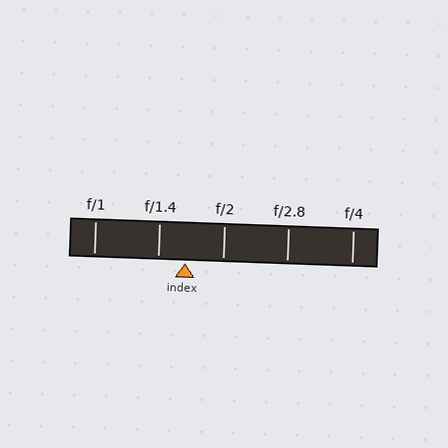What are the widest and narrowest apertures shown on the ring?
The widest aperture shown is f/1 and the narrowest is f/4.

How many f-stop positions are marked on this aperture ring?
There are 5 f-stop positions marked.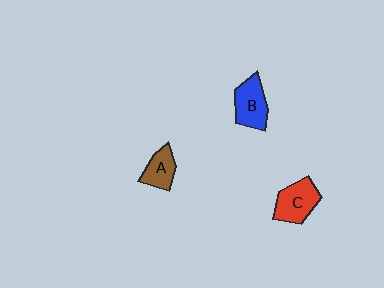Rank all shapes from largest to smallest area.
From largest to smallest: C (red), B (blue), A (brown).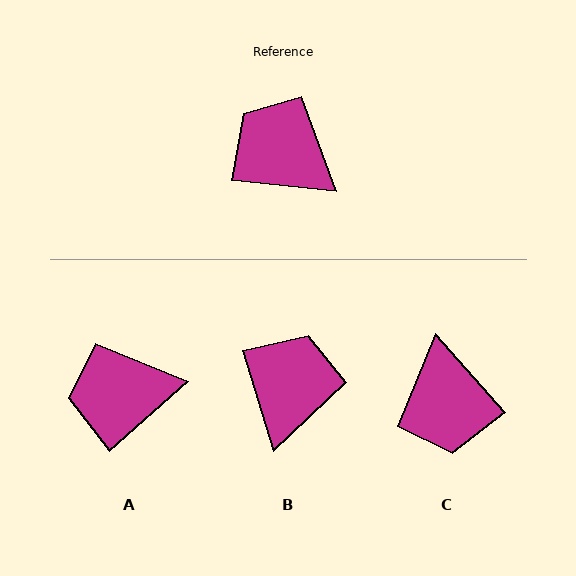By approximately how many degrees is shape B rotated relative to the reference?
Approximately 67 degrees clockwise.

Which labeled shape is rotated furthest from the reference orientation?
C, about 138 degrees away.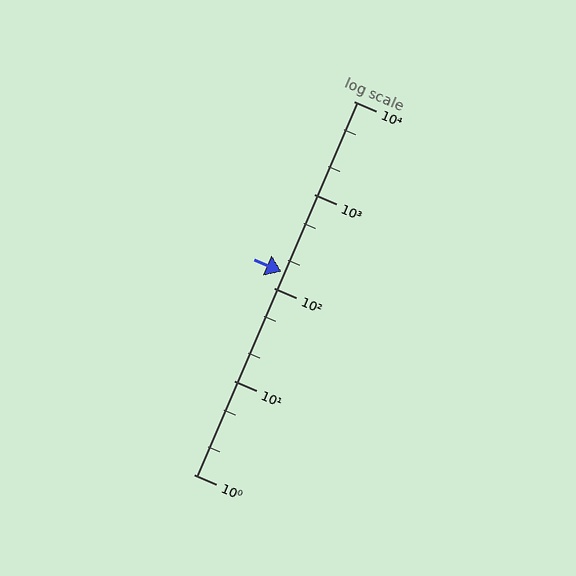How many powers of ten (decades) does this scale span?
The scale spans 4 decades, from 1 to 10000.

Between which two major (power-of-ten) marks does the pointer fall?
The pointer is between 100 and 1000.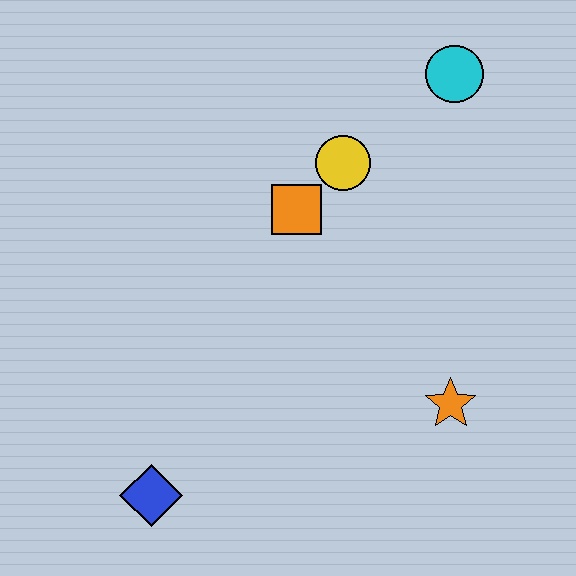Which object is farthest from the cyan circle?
The blue diamond is farthest from the cyan circle.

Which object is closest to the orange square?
The yellow circle is closest to the orange square.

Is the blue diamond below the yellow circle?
Yes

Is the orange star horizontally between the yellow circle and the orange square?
No